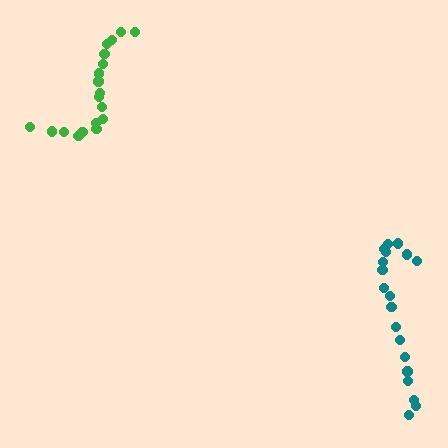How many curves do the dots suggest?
There are 2 distinct paths.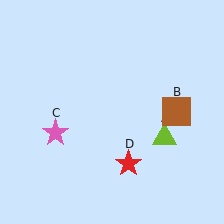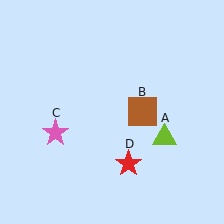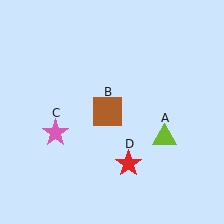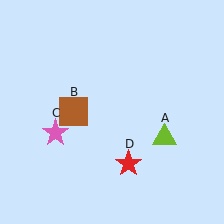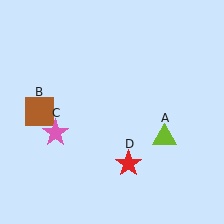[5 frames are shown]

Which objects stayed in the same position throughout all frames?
Lime triangle (object A) and pink star (object C) and red star (object D) remained stationary.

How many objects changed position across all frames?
1 object changed position: brown square (object B).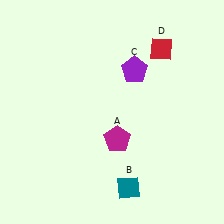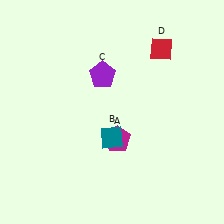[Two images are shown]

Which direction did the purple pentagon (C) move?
The purple pentagon (C) moved left.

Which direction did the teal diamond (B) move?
The teal diamond (B) moved up.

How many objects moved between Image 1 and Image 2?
2 objects moved between the two images.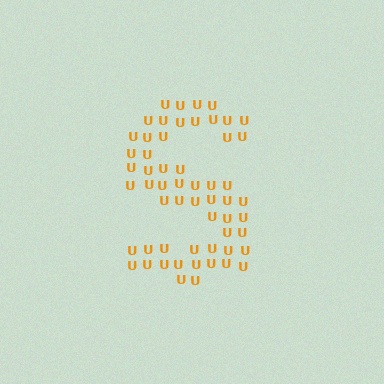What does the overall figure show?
The overall figure shows the letter S.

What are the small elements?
The small elements are letter U's.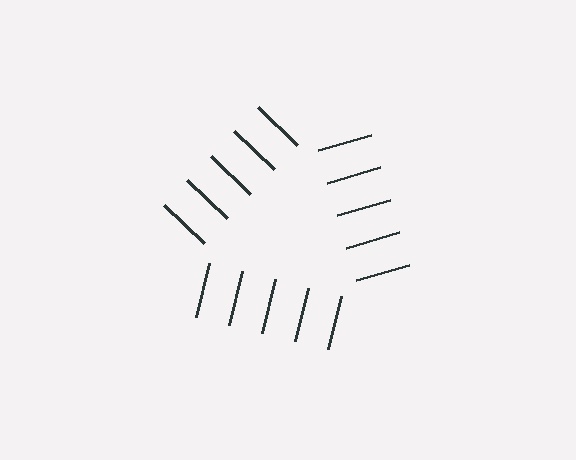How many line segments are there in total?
15 — 5 along each of the 3 edges.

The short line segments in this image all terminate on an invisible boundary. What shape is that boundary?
An illusory triangle — the line segments terminate on its edges but no continuous stroke is drawn.